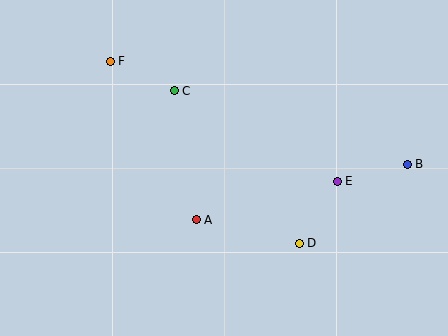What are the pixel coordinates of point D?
Point D is at (299, 243).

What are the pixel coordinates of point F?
Point F is at (110, 61).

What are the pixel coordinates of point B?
Point B is at (407, 164).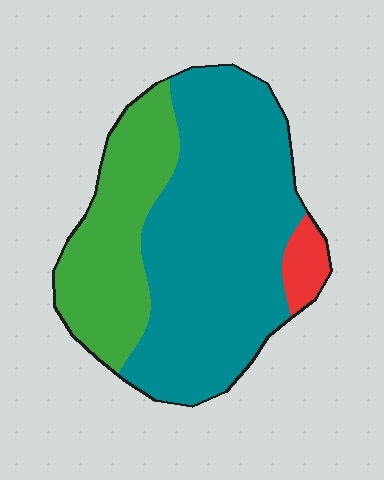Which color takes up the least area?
Red, at roughly 5%.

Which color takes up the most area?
Teal, at roughly 65%.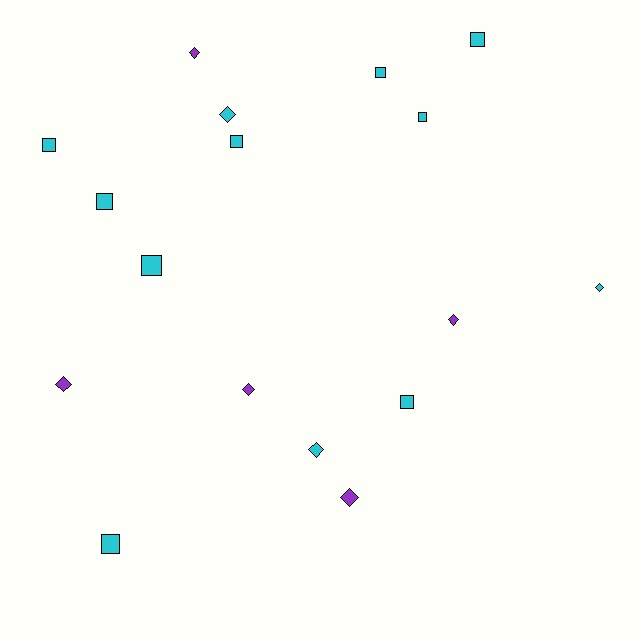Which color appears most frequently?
Cyan, with 12 objects.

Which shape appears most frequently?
Square, with 9 objects.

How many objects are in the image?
There are 17 objects.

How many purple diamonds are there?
There are 5 purple diamonds.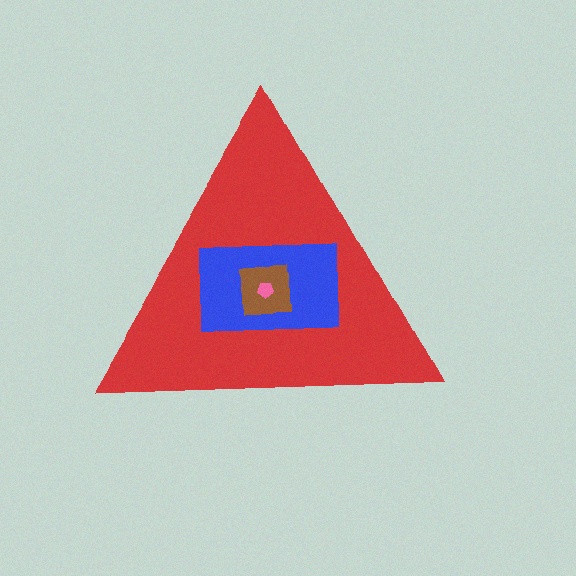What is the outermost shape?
The red triangle.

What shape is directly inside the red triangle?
The blue rectangle.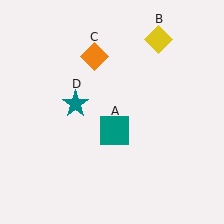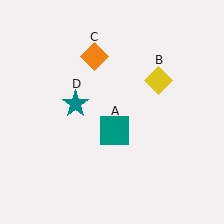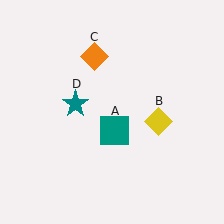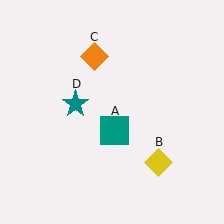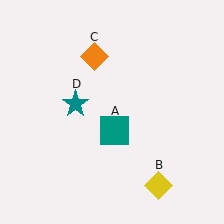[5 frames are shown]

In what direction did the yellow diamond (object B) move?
The yellow diamond (object B) moved down.